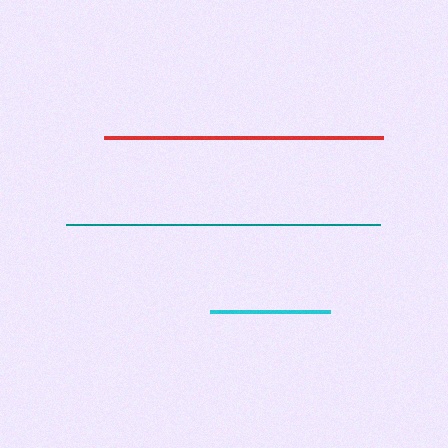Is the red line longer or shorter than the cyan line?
The red line is longer than the cyan line.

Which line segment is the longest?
The teal line is the longest at approximately 315 pixels.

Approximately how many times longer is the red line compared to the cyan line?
The red line is approximately 2.3 times the length of the cyan line.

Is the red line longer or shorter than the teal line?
The teal line is longer than the red line.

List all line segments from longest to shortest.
From longest to shortest: teal, red, cyan.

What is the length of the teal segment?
The teal segment is approximately 315 pixels long.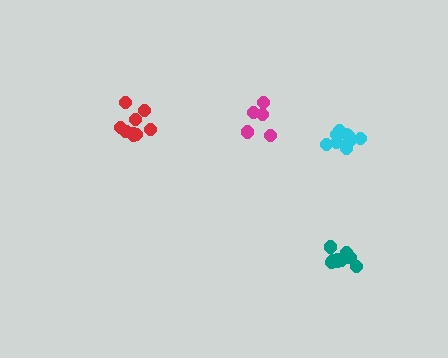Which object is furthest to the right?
The cyan cluster is rightmost.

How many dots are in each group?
Group 1: 11 dots, Group 2: 10 dots, Group 3: 5 dots, Group 4: 9 dots (35 total).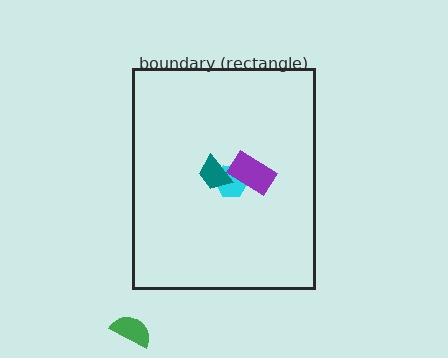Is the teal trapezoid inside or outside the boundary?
Inside.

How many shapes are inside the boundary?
3 inside, 1 outside.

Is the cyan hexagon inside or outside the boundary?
Inside.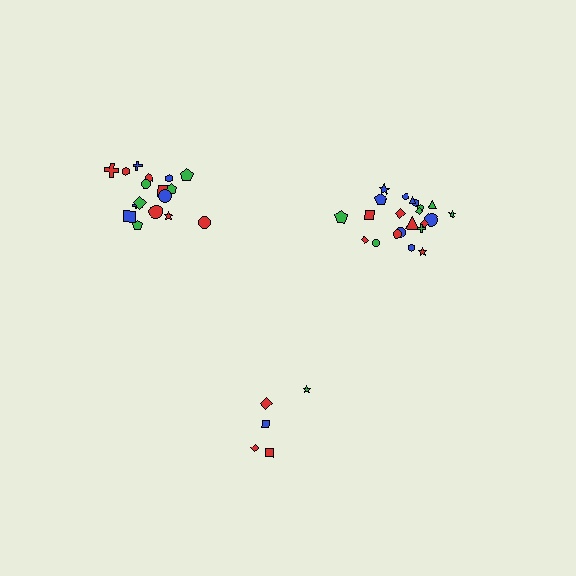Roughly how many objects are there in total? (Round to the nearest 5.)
Roughly 45 objects in total.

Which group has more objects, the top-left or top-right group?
The top-right group.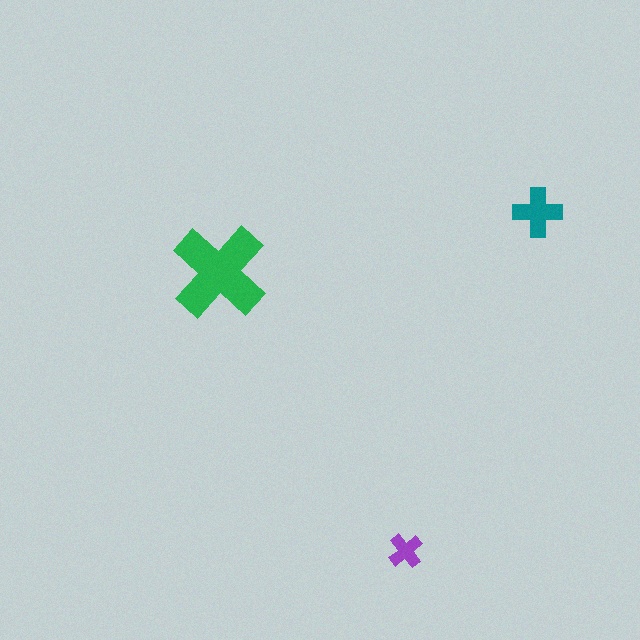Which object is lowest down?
The purple cross is bottommost.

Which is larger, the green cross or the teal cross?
The green one.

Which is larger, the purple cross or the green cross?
The green one.